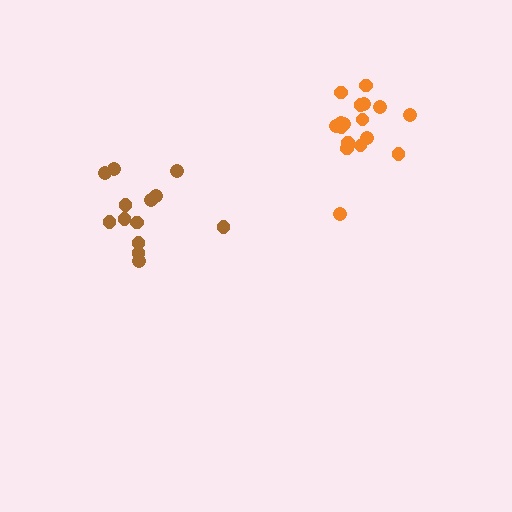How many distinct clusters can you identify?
There are 2 distinct clusters.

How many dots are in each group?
Group 1: 13 dots, Group 2: 17 dots (30 total).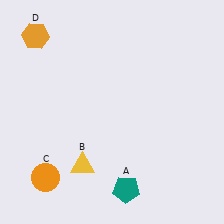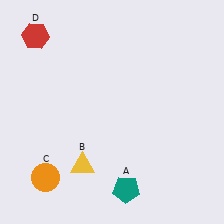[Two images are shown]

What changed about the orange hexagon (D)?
In Image 1, D is orange. In Image 2, it changed to red.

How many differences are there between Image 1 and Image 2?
There is 1 difference between the two images.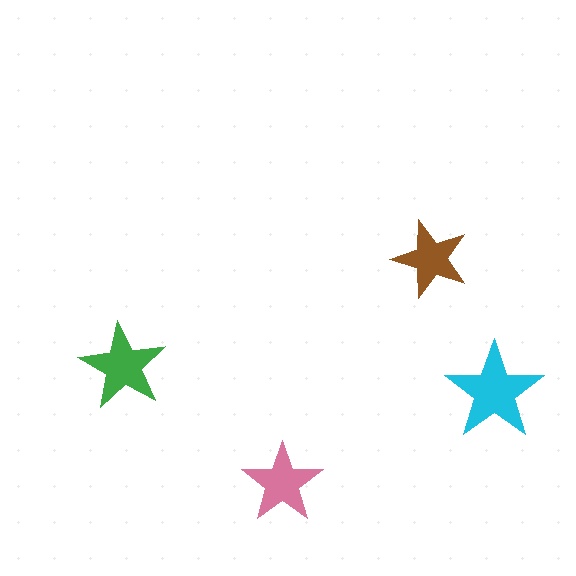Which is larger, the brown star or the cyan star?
The cyan one.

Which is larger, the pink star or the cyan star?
The cyan one.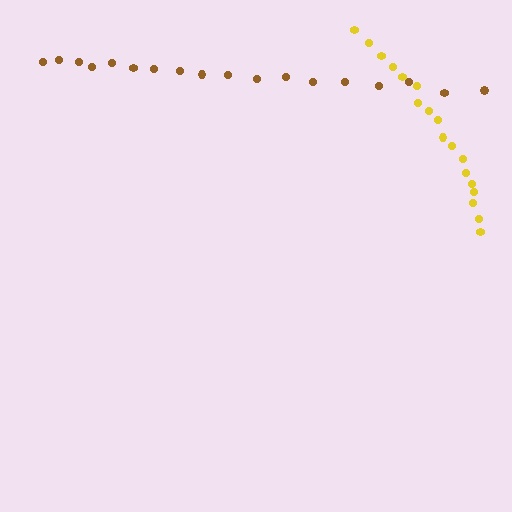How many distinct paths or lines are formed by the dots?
There are 2 distinct paths.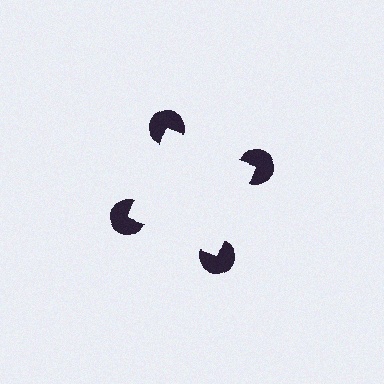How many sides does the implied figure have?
4 sides.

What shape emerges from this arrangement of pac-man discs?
An illusory square — its edges are inferred from the aligned wedge cuts in the pac-man discs, not physically drawn.